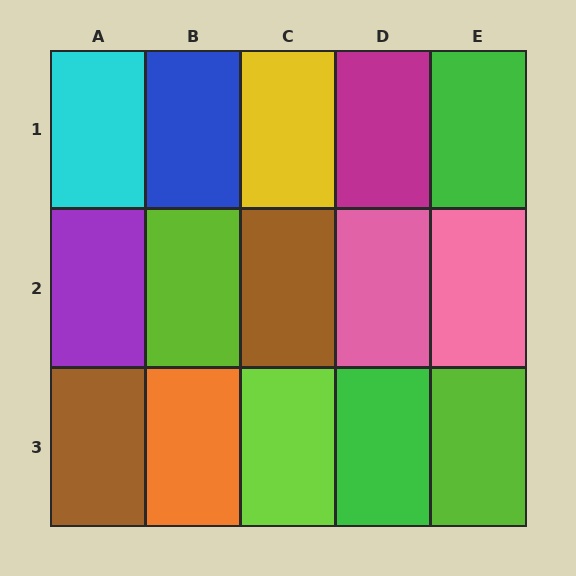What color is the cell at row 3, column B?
Orange.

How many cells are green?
2 cells are green.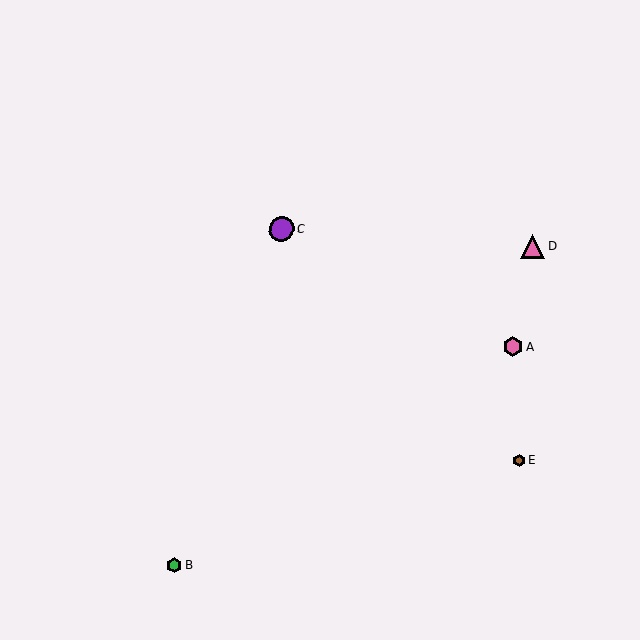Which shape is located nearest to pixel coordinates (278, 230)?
The purple circle (labeled C) at (281, 229) is nearest to that location.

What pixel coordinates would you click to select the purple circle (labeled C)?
Click at (281, 229) to select the purple circle C.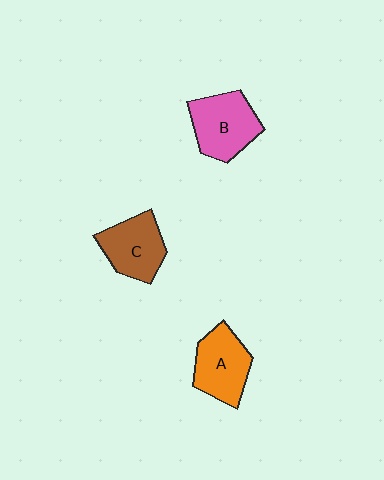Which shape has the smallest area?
Shape C (brown).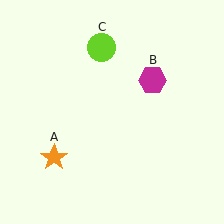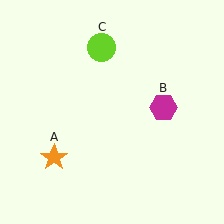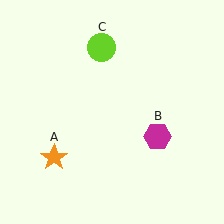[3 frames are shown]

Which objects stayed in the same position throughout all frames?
Orange star (object A) and lime circle (object C) remained stationary.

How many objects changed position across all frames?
1 object changed position: magenta hexagon (object B).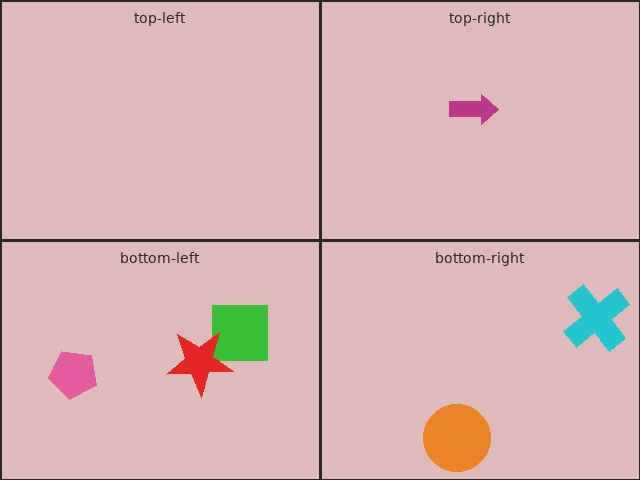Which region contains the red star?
The bottom-left region.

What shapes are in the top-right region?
The magenta arrow.